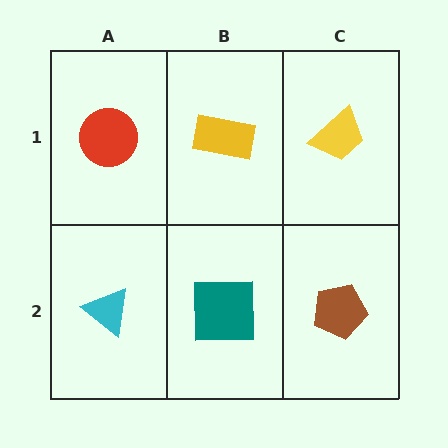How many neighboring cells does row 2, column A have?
2.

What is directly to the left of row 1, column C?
A yellow rectangle.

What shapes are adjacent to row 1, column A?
A cyan triangle (row 2, column A), a yellow rectangle (row 1, column B).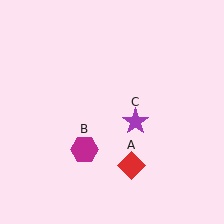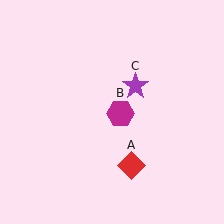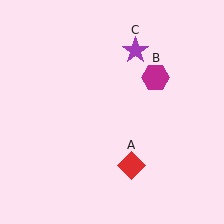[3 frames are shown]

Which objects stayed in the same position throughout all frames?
Red diamond (object A) remained stationary.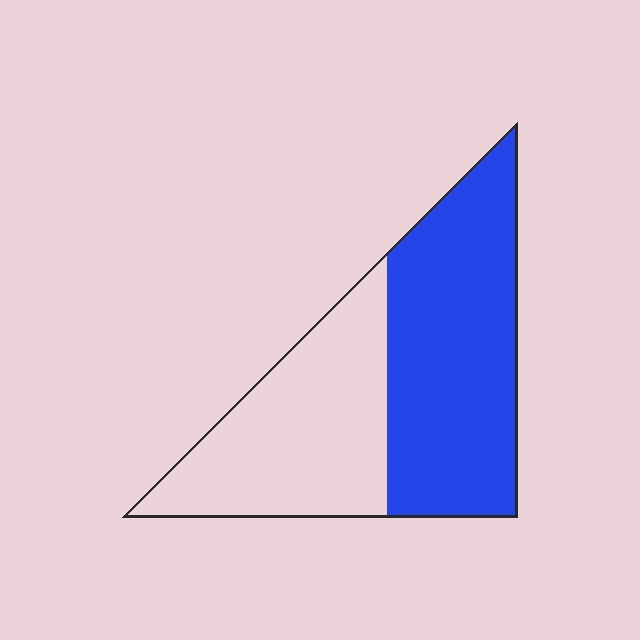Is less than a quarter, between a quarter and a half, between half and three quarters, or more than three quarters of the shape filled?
Between half and three quarters.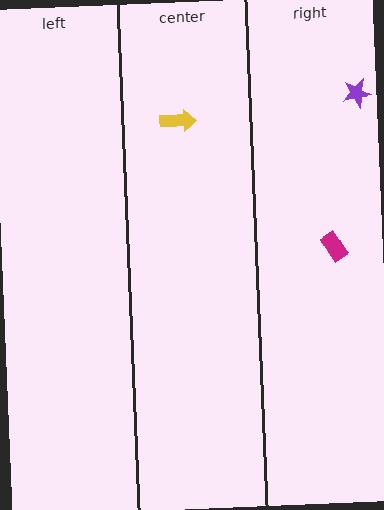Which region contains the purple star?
The right region.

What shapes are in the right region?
The magenta rectangle, the purple star.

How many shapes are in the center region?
1.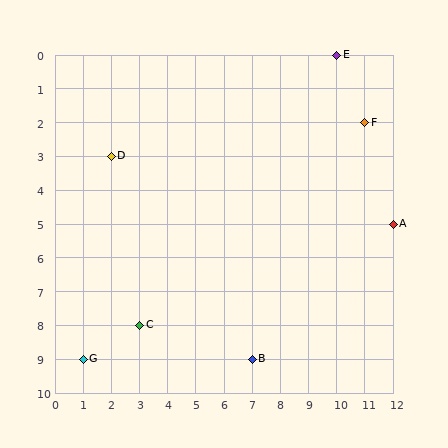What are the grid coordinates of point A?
Point A is at grid coordinates (12, 5).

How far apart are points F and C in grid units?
Points F and C are 8 columns and 6 rows apart (about 10.0 grid units diagonally).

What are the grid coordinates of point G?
Point G is at grid coordinates (1, 9).